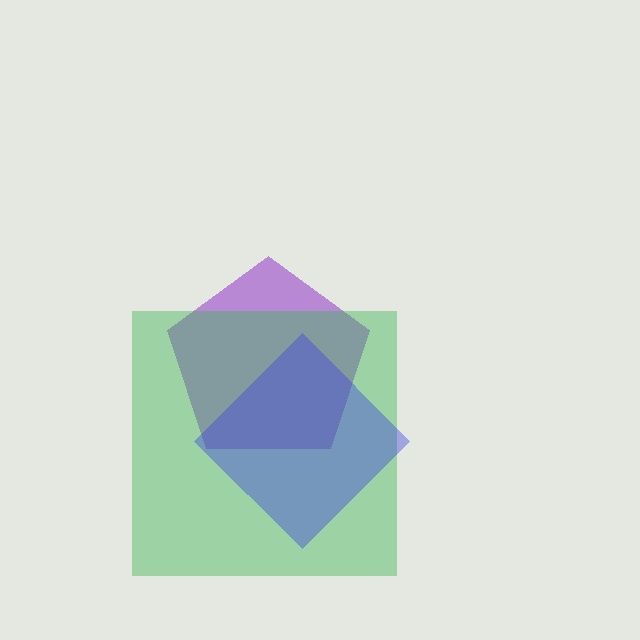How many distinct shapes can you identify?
There are 3 distinct shapes: a purple pentagon, a green square, a blue diamond.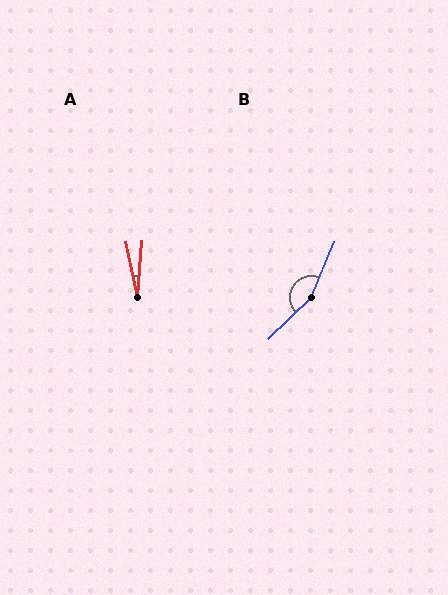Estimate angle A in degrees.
Approximately 16 degrees.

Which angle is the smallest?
A, at approximately 16 degrees.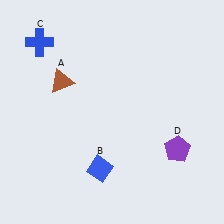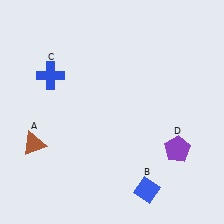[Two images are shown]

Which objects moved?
The objects that moved are: the brown triangle (A), the blue diamond (B), the blue cross (C).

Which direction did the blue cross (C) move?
The blue cross (C) moved down.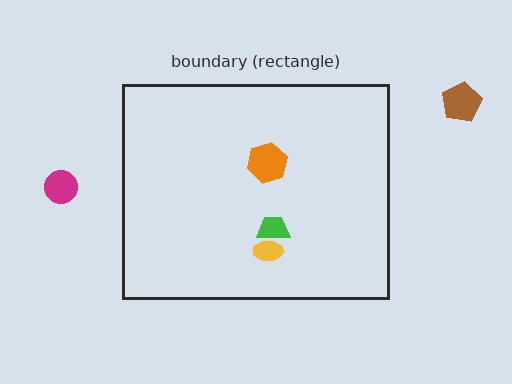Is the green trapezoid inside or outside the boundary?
Inside.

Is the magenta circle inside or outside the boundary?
Outside.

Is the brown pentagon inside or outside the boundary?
Outside.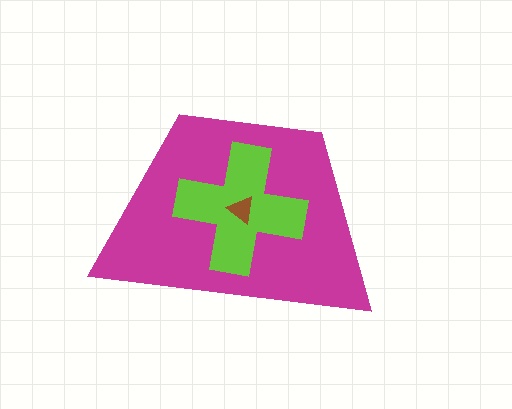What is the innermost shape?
The brown triangle.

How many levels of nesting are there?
3.